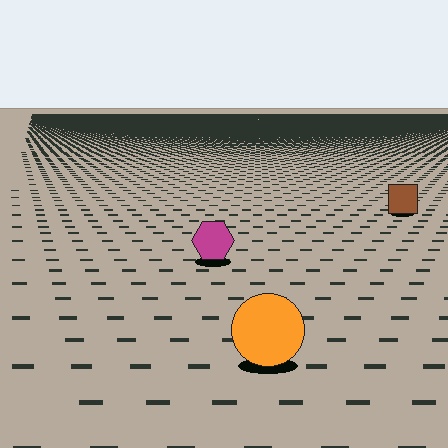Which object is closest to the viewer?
The orange circle is closest. The texture marks near it are larger and more spread out.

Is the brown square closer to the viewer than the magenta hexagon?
No. The magenta hexagon is closer — you can tell from the texture gradient: the ground texture is coarser near it.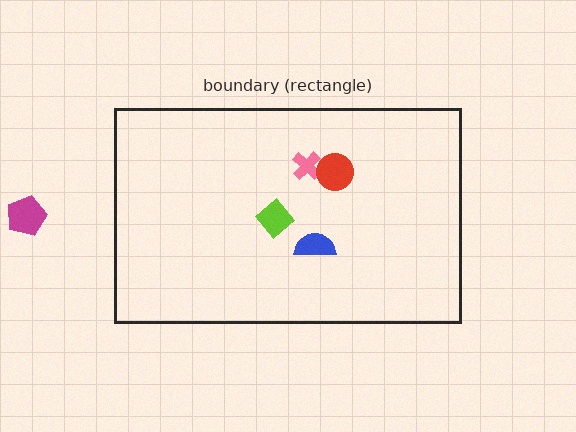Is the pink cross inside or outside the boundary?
Inside.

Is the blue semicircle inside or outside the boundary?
Inside.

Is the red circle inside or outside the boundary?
Inside.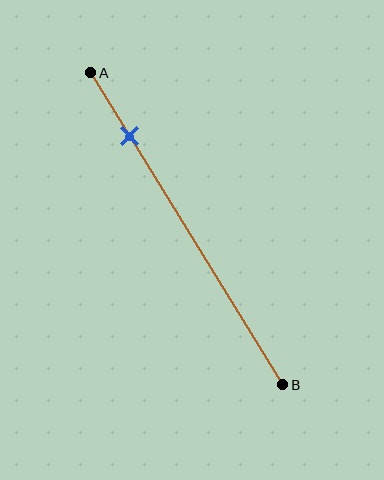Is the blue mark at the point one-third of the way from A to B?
No, the mark is at about 20% from A, not at the 33% one-third point.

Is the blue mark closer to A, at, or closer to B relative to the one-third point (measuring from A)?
The blue mark is closer to point A than the one-third point of segment AB.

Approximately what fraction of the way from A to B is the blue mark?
The blue mark is approximately 20% of the way from A to B.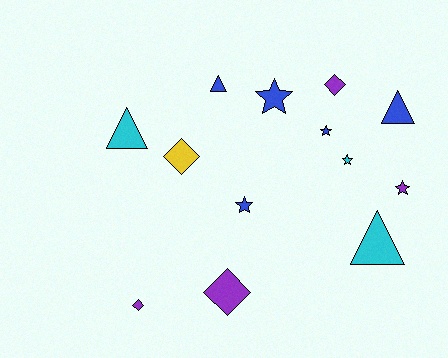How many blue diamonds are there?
There are no blue diamonds.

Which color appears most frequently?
Blue, with 5 objects.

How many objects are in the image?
There are 13 objects.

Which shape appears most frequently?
Star, with 5 objects.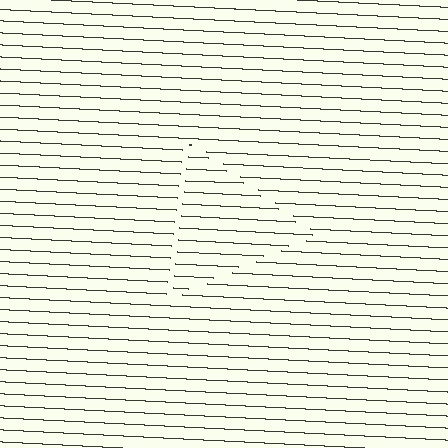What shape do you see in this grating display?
An illusory triangle. The interior of the shape contains the same grating, shifted by half a period — the contour is defined by the phase discontinuity where line-ends from the inner and outer gratings abut.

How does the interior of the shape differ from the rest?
The interior of the shape contains the same grating, shifted by half a period — the contour is defined by the phase discontinuity where line-ends from the inner and outer gratings abut.